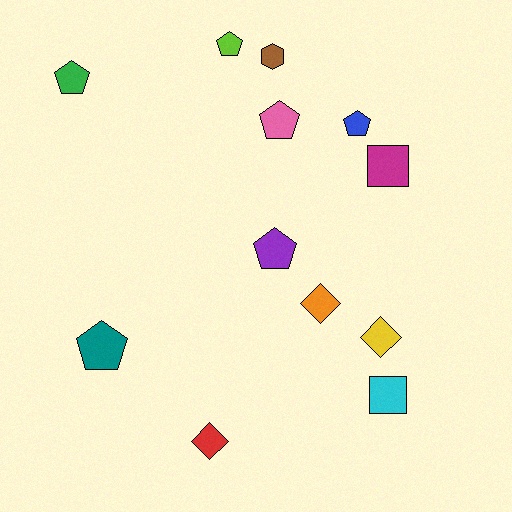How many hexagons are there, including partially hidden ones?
There is 1 hexagon.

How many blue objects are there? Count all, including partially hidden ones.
There is 1 blue object.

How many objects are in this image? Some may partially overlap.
There are 12 objects.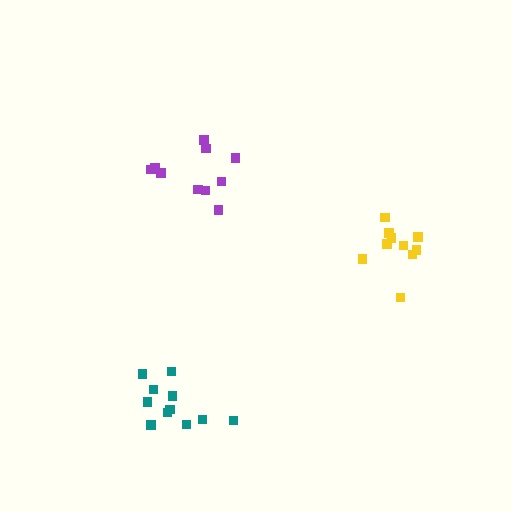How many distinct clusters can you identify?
There are 3 distinct clusters.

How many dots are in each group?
Group 1: 10 dots, Group 2: 10 dots, Group 3: 11 dots (31 total).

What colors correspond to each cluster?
The clusters are colored: yellow, purple, teal.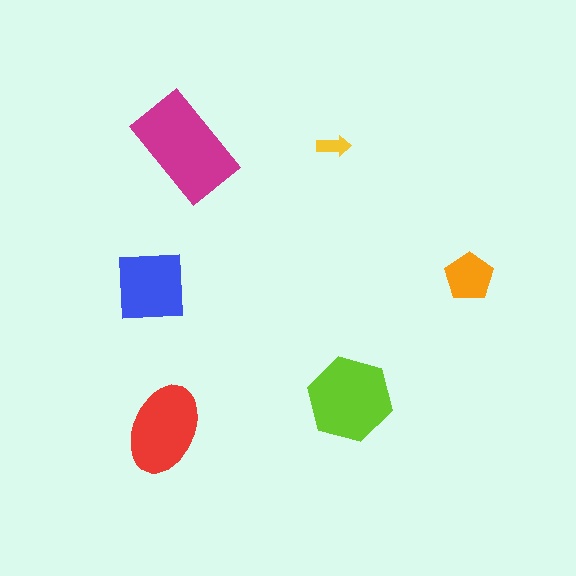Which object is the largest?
The magenta rectangle.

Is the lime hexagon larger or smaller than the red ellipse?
Larger.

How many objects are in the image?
There are 6 objects in the image.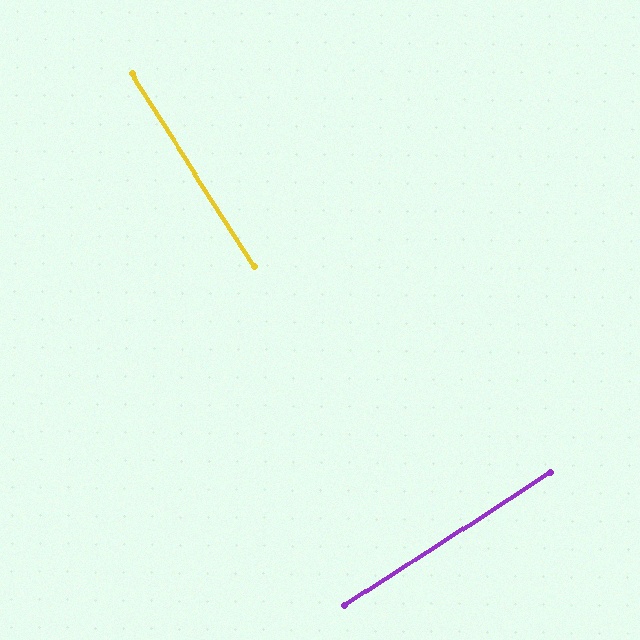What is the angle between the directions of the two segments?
Approximately 89 degrees.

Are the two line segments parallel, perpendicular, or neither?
Perpendicular — they meet at approximately 89°.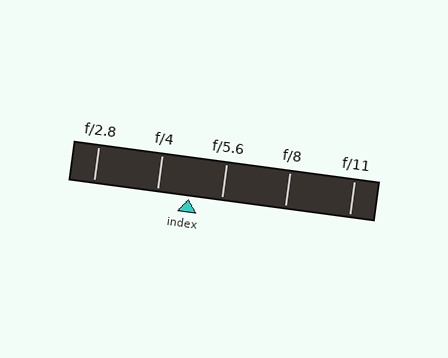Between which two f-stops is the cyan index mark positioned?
The index mark is between f/4 and f/5.6.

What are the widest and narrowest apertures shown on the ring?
The widest aperture shown is f/2.8 and the narrowest is f/11.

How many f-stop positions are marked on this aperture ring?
There are 5 f-stop positions marked.